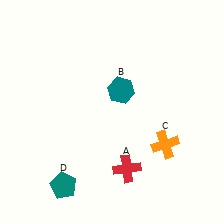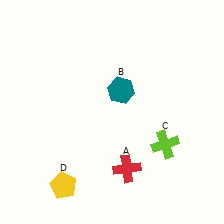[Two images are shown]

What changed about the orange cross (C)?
In Image 1, C is orange. In Image 2, it changed to lime.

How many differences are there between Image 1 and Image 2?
There are 2 differences between the two images.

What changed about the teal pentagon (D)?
In Image 1, D is teal. In Image 2, it changed to yellow.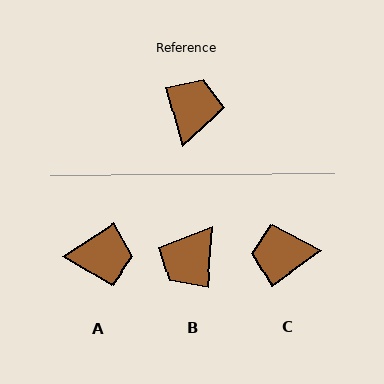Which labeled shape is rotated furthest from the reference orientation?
B, about 159 degrees away.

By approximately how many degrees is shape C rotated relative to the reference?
Approximately 110 degrees counter-clockwise.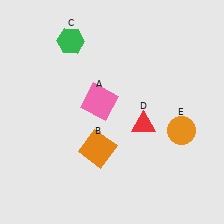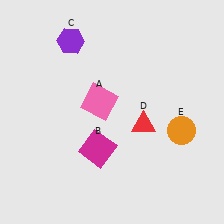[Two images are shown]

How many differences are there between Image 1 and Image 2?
There are 2 differences between the two images.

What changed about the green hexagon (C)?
In Image 1, C is green. In Image 2, it changed to purple.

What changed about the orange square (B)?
In Image 1, B is orange. In Image 2, it changed to magenta.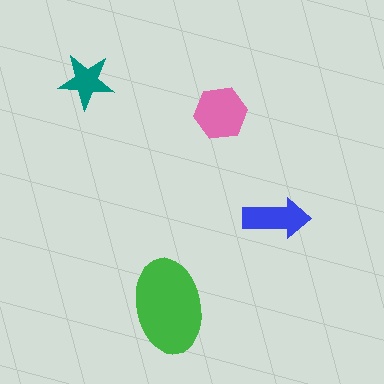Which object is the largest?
The green ellipse.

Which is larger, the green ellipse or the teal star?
The green ellipse.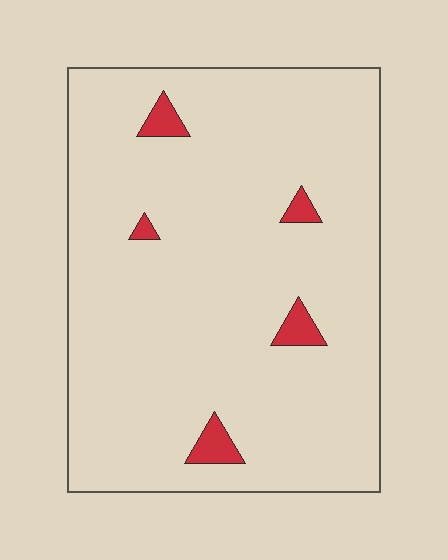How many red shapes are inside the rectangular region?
5.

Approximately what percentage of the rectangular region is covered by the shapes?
Approximately 5%.